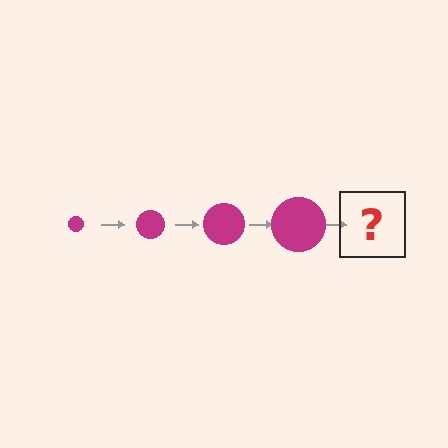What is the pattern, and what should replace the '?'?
The pattern is that the circle gets progressively larger each step. The '?' should be a magenta circle, larger than the previous one.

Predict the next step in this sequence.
The next step is a magenta circle, larger than the previous one.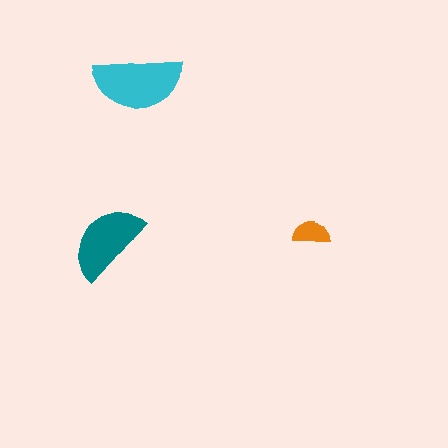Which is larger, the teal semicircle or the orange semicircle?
The teal one.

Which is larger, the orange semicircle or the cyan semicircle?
The cyan one.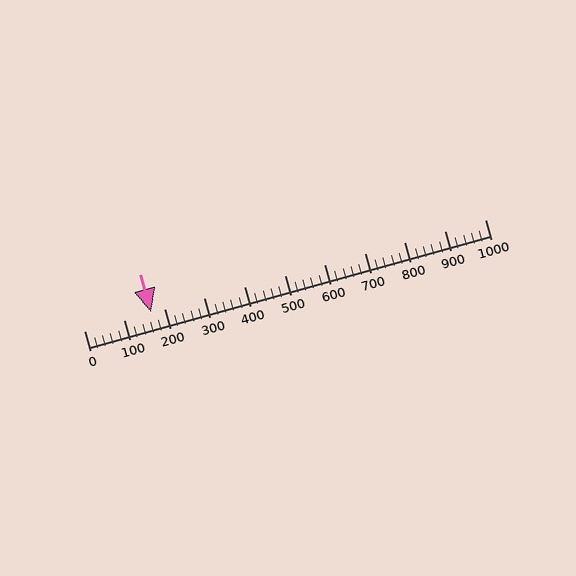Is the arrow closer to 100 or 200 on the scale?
The arrow is closer to 200.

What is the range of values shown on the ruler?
The ruler shows values from 0 to 1000.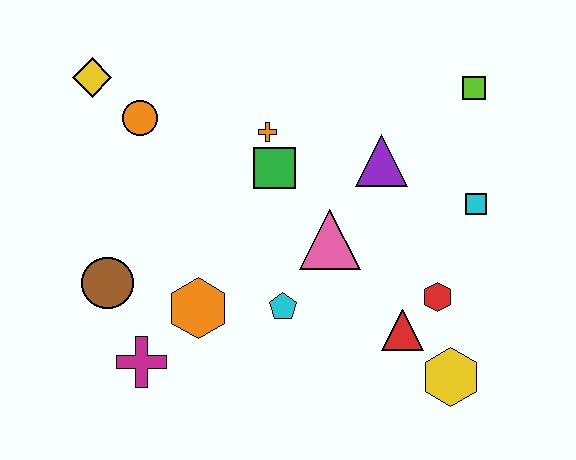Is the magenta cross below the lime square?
Yes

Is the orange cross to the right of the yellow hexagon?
No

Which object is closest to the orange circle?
The yellow diamond is closest to the orange circle.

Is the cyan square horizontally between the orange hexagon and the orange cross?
No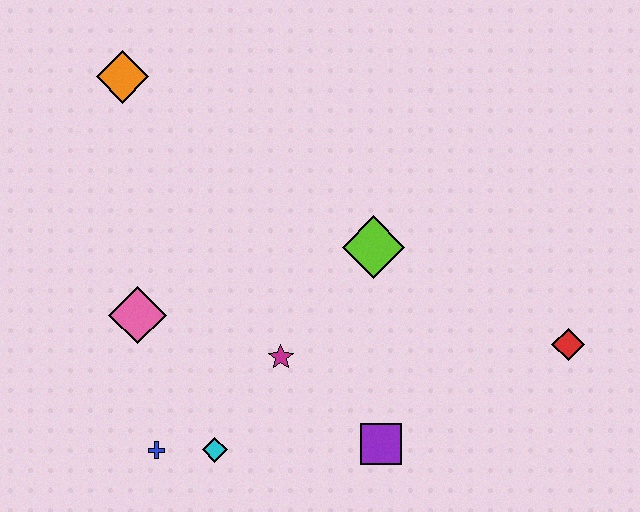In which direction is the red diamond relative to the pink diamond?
The red diamond is to the right of the pink diamond.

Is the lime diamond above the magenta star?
Yes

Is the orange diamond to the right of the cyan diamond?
No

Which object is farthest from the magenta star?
The orange diamond is farthest from the magenta star.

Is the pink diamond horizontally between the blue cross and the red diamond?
No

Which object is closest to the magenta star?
The cyan diamond is closest to the magenta star.